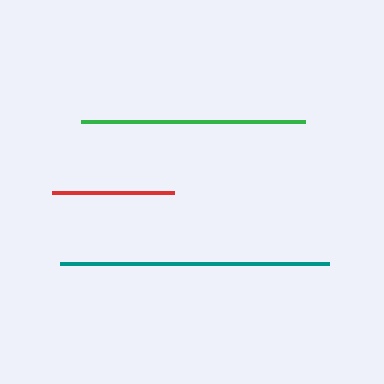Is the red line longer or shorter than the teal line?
The teal line is longer than the red line.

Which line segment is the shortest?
The red line is the shortest at approximately 122 pixels.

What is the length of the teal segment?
The teal segment is approximately 269 pixels long.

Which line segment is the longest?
The teal line is the longest at approximately 269 pixels.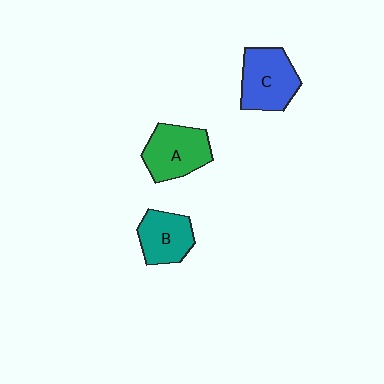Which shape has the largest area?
Shape C (blue).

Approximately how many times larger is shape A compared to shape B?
Approximately 1.2 times.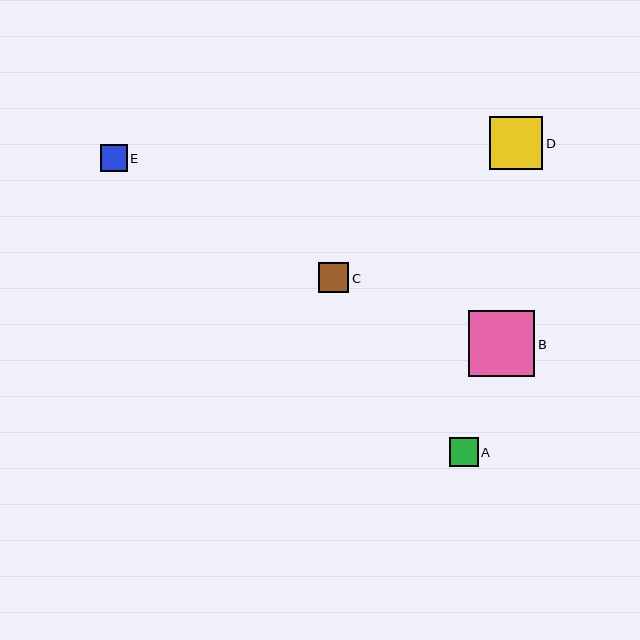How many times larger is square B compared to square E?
Square B is approximately 2.5 times the size of square E.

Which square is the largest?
Square B is the largest with a size of approximately 66 pixels.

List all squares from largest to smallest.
From largest to smallest: B, D, C, A, E.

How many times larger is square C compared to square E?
Square C is approximately 1.2 times the size of square E.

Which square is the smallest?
Square E is the smallest with a size of approximately 26 pixels.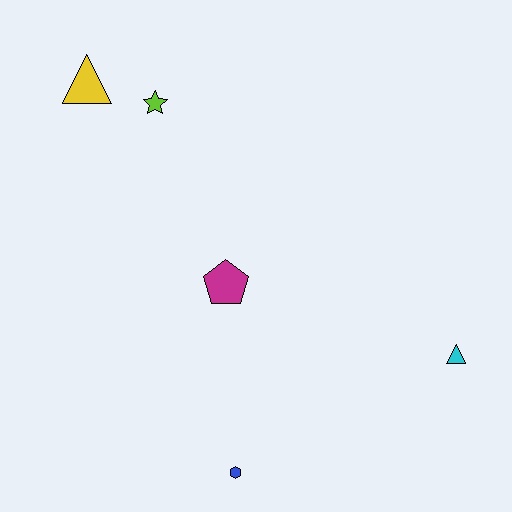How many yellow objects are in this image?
There is 1 yellow object.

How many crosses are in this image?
There are no crosses.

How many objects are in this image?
There are 5 objects.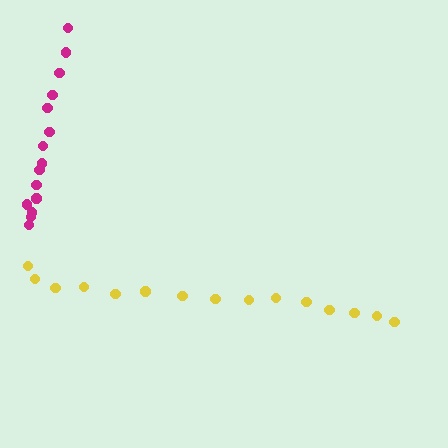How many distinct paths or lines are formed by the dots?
There are 2 distinct paths.